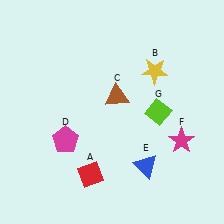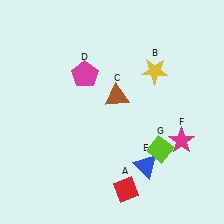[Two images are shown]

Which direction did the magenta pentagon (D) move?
The magenta pentagon (D) moved up.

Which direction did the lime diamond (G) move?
The lime diamond (G) moved down.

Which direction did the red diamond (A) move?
The red diamond (A) moved right.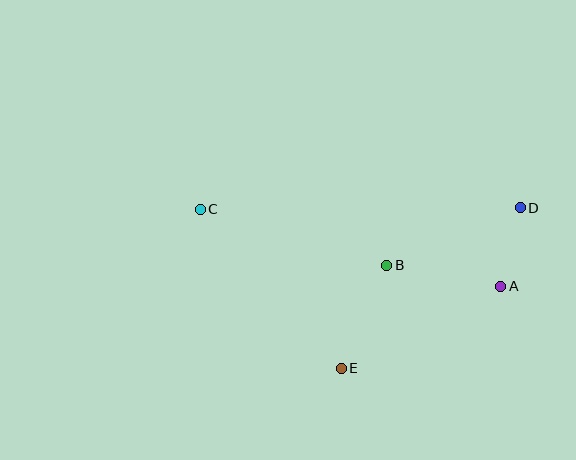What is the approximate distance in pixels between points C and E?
The distance between C and E is approximately 213 pixels.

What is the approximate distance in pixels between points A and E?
The distance between A and E is approximately 179 pixels.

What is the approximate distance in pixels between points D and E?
The distance between D and E is approximately 240 pixels.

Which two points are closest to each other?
Points A and D are closest to each other.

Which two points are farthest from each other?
Points C and D are farthest from each other.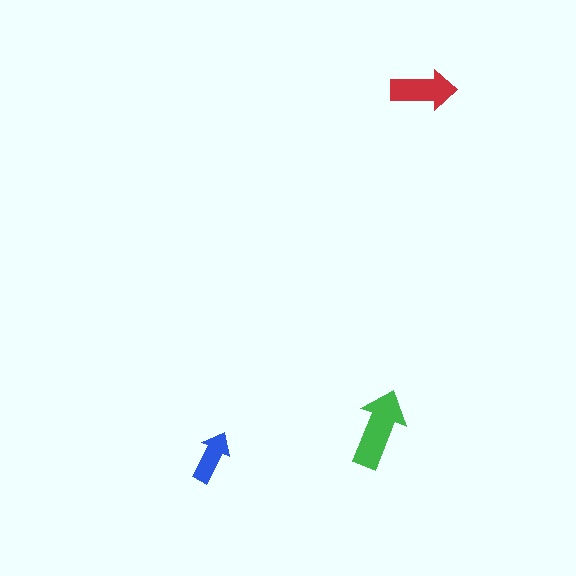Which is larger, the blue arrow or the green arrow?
The green one.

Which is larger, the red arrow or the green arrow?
The green one.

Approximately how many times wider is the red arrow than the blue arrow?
About 1.5 times wider.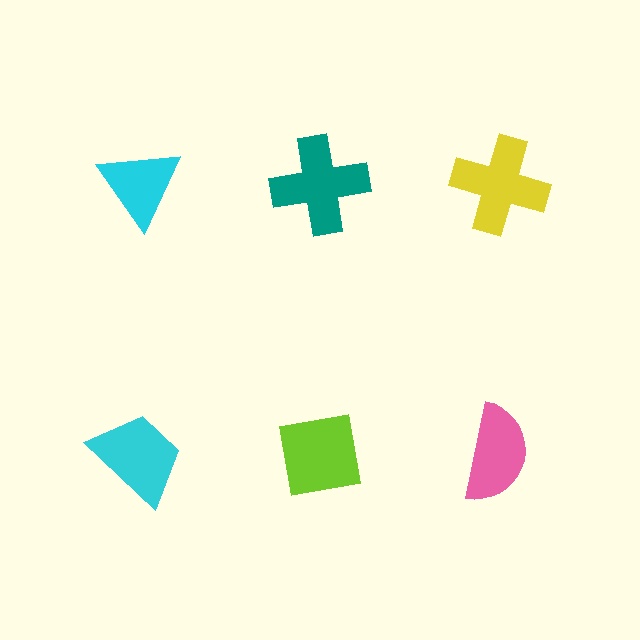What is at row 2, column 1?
A cyan trapezoid.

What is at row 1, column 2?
A teal cross.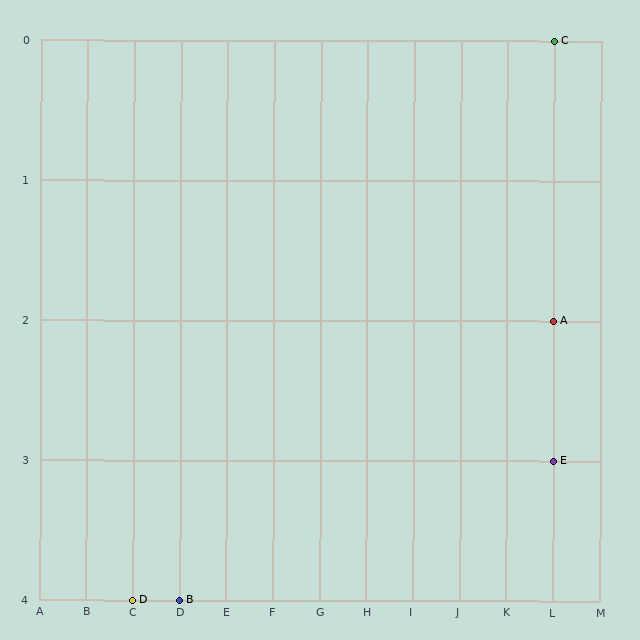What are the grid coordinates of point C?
Point C is at grid coordinates (L, 0).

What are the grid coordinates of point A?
Point A is at grid coordinates (L, 2).